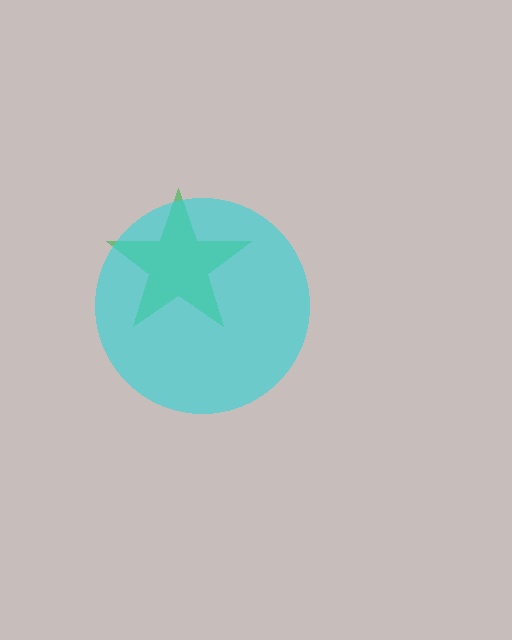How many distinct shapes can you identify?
There are 2 distinct shapes: a green star, a cyan circle.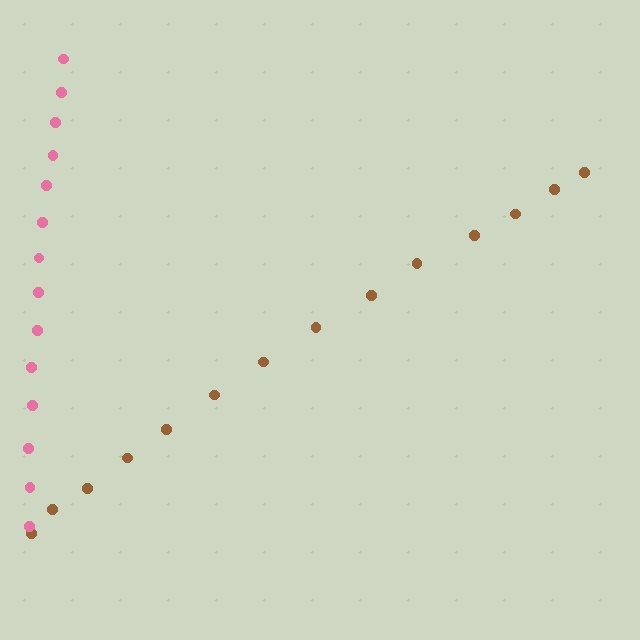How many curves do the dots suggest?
There are 2 distinct paths.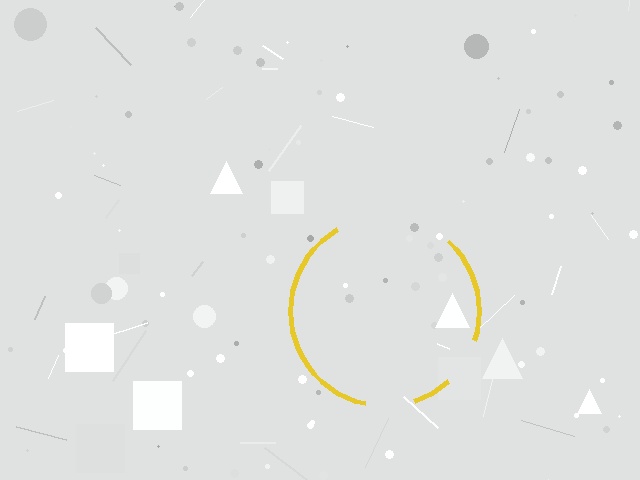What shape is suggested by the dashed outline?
The dashed outline suggests a circle.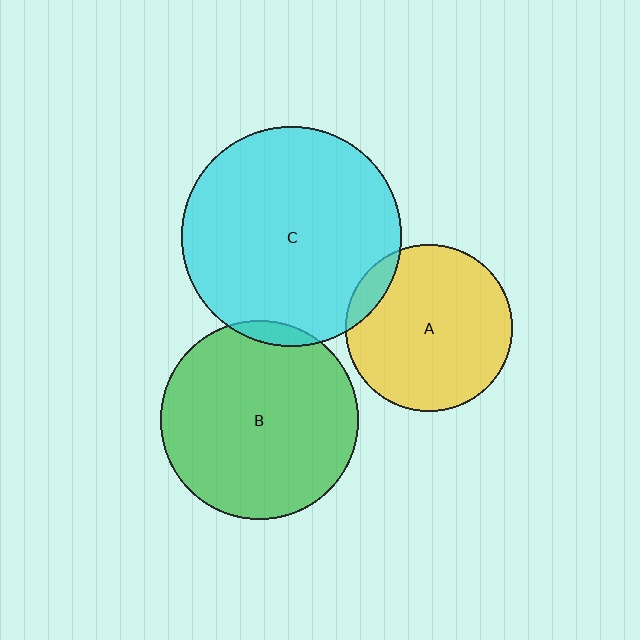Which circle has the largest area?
Circle C (cyan).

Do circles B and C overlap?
Yes.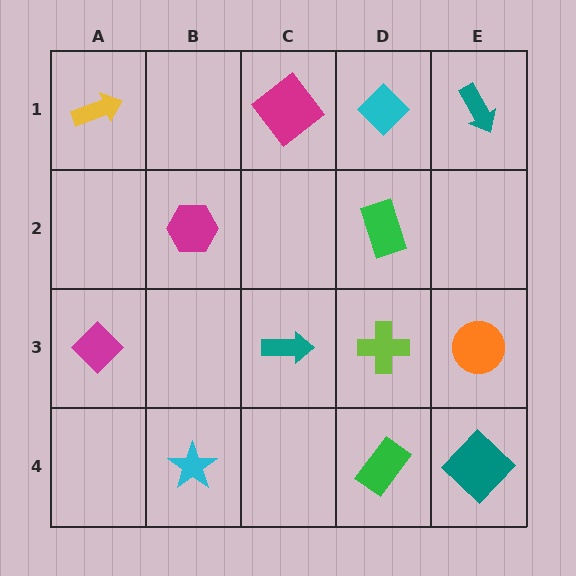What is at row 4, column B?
A cyan star.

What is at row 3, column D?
A lime cross.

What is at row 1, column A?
A yellow arrow.